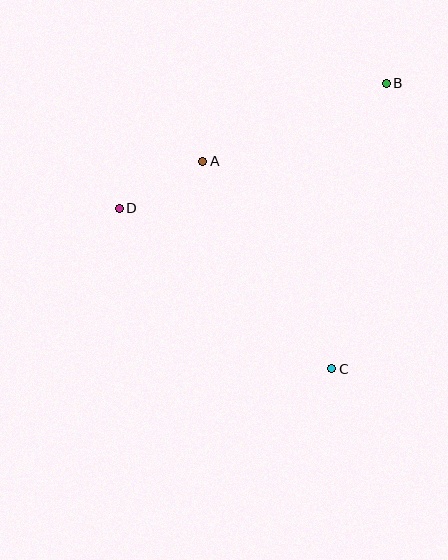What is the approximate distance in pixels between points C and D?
The distance between C and D is approximately 266 pixels.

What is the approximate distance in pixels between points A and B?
The distance between A and B is approximately 199 pixels.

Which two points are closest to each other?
Points A and D are closest to each other.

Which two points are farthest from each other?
Points B and D are farthest from each other.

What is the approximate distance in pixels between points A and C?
The distance between A and C is approximately 244 pixels.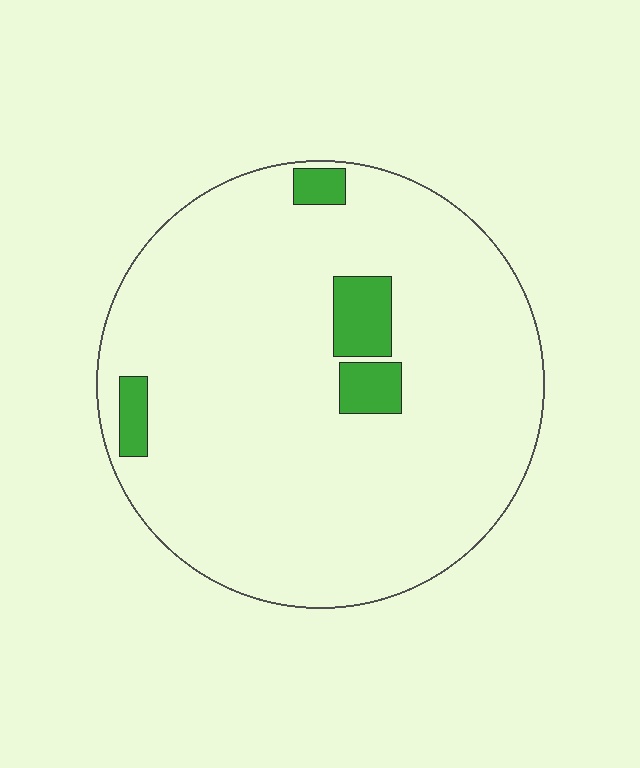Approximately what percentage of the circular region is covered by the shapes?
Approximately 10%.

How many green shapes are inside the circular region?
4.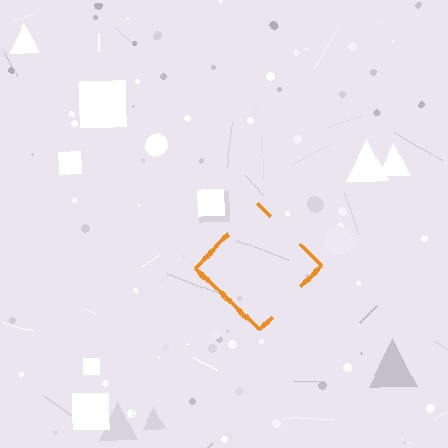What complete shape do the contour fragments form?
The contour fragments form a diamond.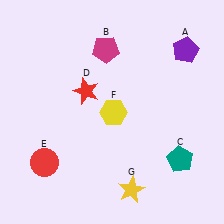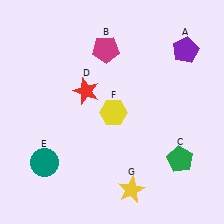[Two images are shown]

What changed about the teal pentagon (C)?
In Image 1, C is teal. In Image 2, it changed to green.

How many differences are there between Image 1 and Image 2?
There are 2 differences between the two images.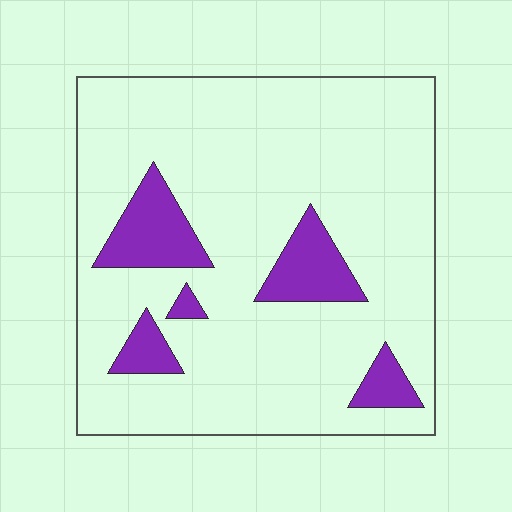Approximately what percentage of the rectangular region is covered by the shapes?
Approximately 15%.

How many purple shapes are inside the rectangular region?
5.